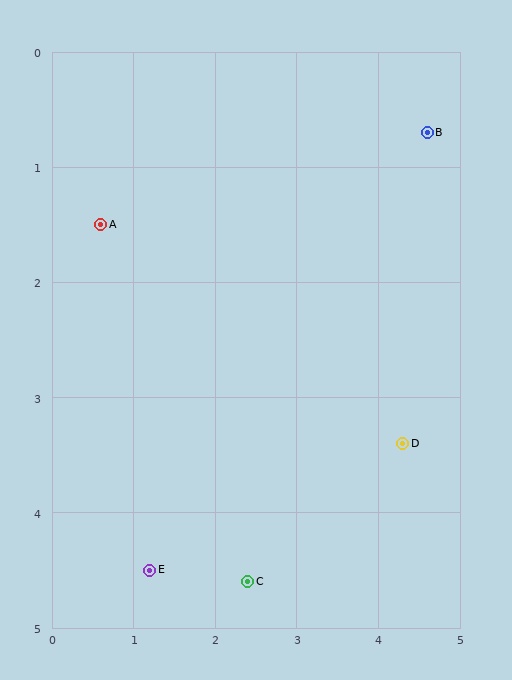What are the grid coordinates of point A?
Point A is at approximately (0.6, 1.5).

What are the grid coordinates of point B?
Point B is at approximately (4.6, 0.7).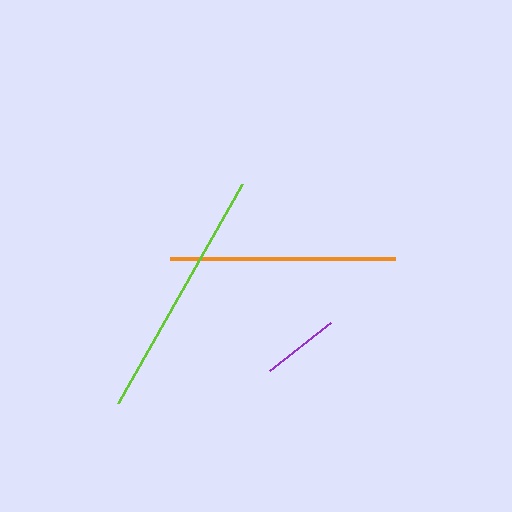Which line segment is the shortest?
The purple line is the shortest at approximately 77 pixels.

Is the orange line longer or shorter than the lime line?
The lime line is longer than the orange line.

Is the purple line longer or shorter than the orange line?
The orange line is longer than the purple line.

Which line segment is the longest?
The lime line is the longest at approximately 251 pixels.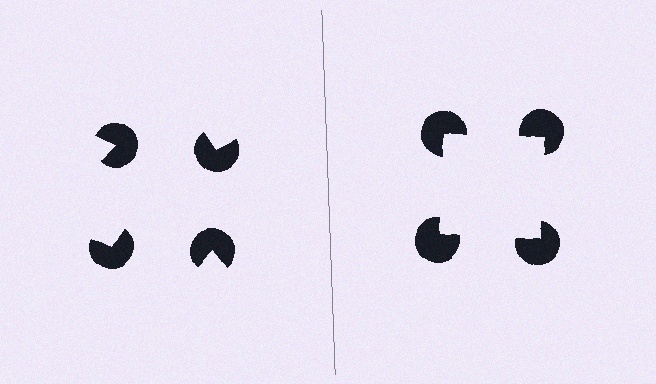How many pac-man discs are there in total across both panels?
8 — 4 on each side.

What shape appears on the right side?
An illusory square.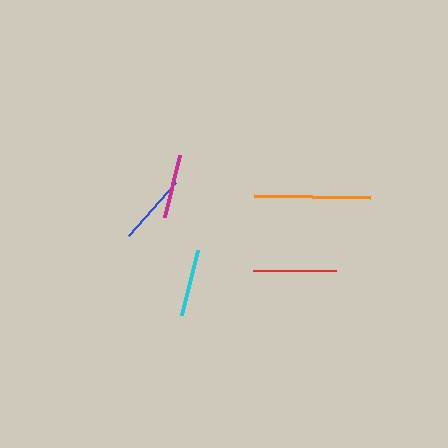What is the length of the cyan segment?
The cyan segment is approximately 66 pixels long.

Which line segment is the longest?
The orange line is the longest at approximately 117 pixels.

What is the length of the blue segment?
The blue segment is approximately 71 pixels long.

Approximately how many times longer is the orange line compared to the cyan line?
The orange line is approximately 1.8 times the length of the cyan line.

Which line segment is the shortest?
The magenta line is the shortest at approximately 64 pixels.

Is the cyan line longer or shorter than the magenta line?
The cyan line is longer than the magenta line.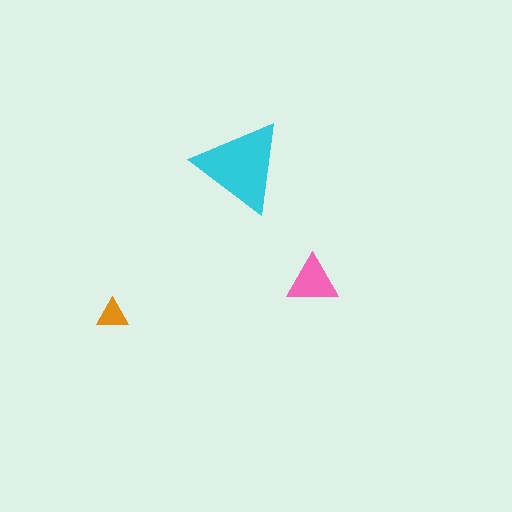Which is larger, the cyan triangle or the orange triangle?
The cyan one.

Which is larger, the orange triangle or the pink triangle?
The pink one.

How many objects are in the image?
There are 3 objects in the image.